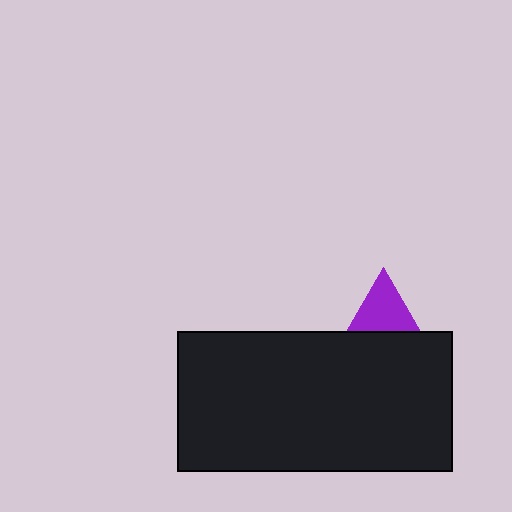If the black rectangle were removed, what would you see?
You would see the complete purple triangle.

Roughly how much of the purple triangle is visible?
A small part of it is visible (roughly 31%).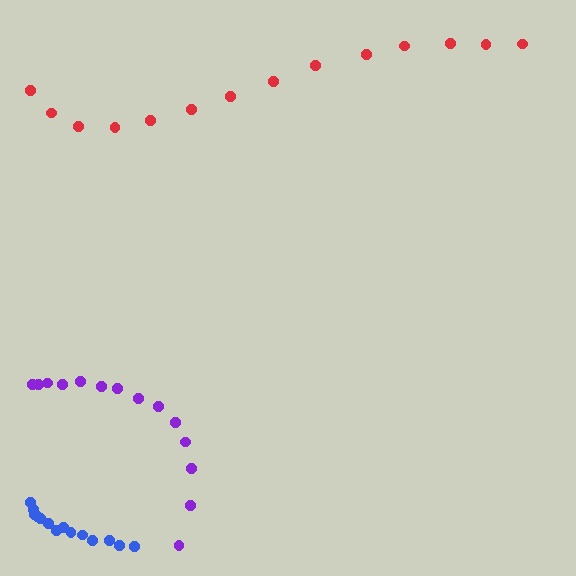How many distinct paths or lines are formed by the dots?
There are 3 distinct paths.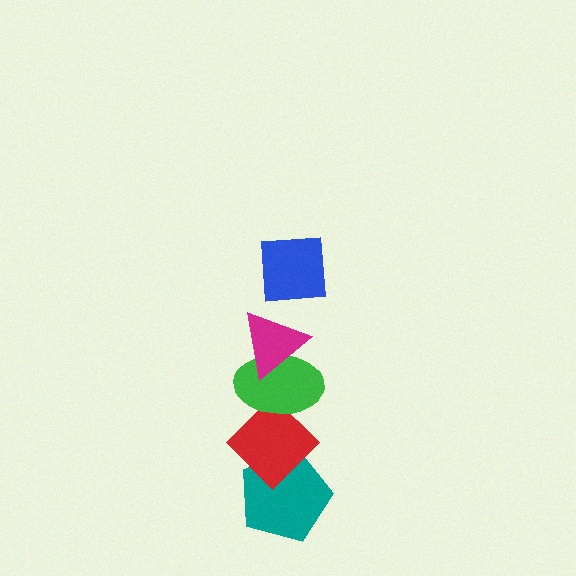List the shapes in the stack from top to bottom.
From top to bottom: the blue square, the magenta triangle, the green ellipse, the red diamond, the teal pentagon.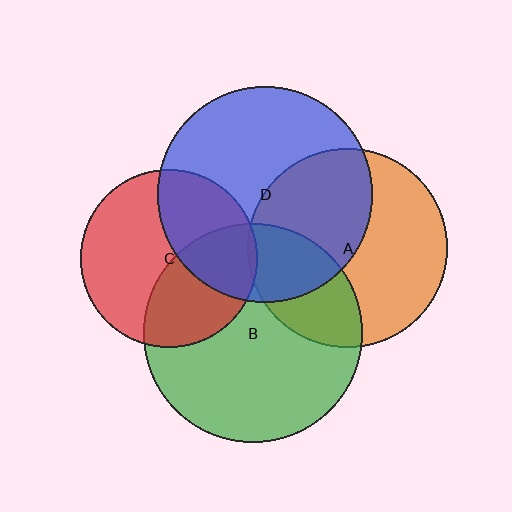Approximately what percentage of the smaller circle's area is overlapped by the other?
Approximately 45%.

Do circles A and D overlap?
Yes.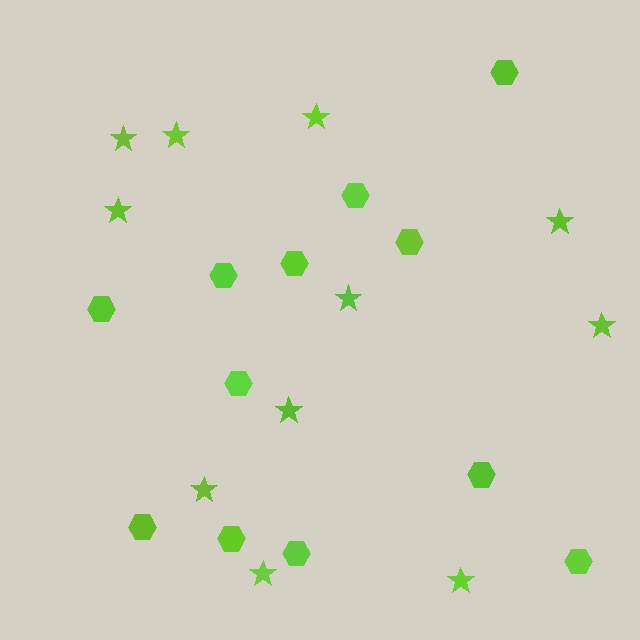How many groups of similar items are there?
There are 2 groups: one group of stars (11) and one group of hexagons (12).